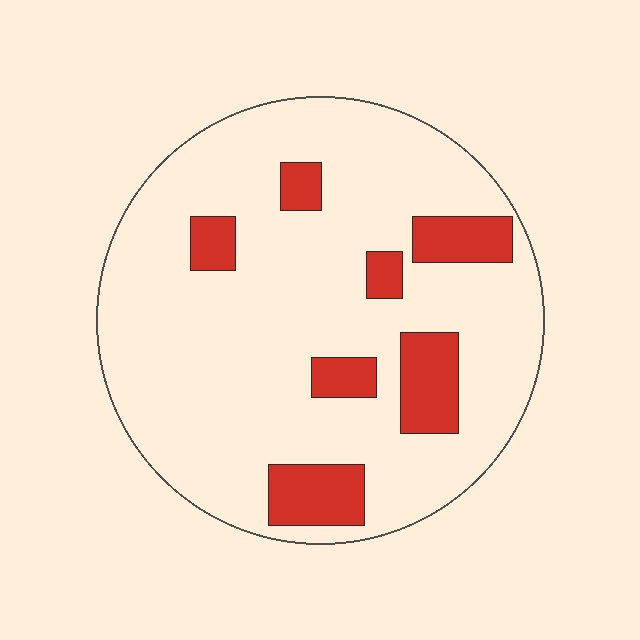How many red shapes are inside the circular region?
7.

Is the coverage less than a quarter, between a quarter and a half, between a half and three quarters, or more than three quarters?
Less than a quarter.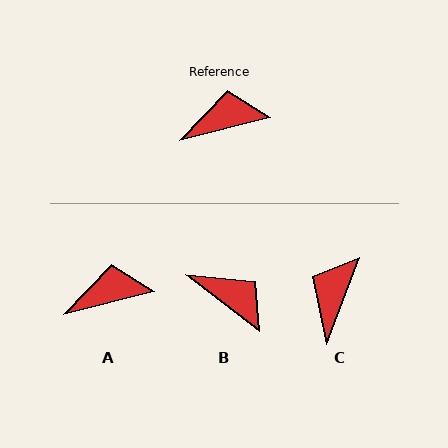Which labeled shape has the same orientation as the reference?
A.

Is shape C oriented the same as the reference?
No, it is off by about 55 degrees.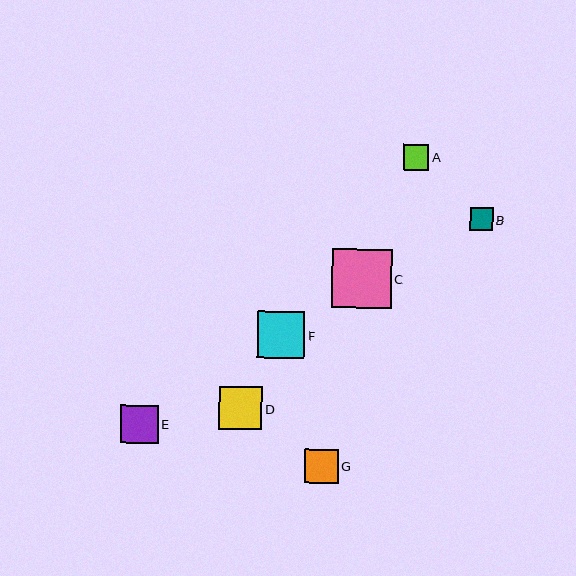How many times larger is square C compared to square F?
Square C is approximately 1.3 times the size of square F.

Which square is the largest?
Square C is the largest with a size of approximately 59 pixels.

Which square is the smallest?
Square B is the smallest with a size of approximately 23 pixels.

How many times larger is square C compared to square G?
Square C is approximately 1.8 times the size of square G.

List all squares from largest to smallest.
From largest to smallest: C, F, D, E, G, A, B.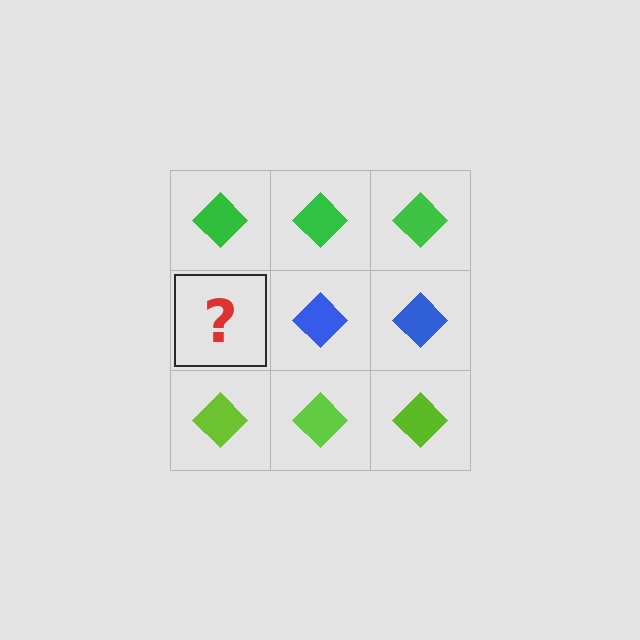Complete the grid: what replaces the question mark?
The question mark should be replaced with a blue diamond.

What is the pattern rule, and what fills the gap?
The rule is that each row has a consistent color. The gap should be filled with a blue diamond.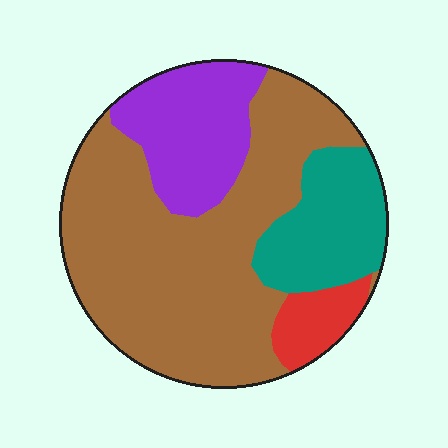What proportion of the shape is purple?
Purple takes up about one fifth (1/5) of the shape.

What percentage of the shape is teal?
Teal takes up about one sixth (1/6) of the shape.